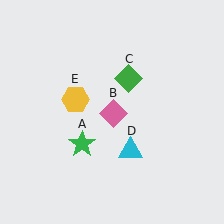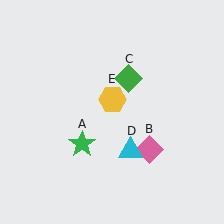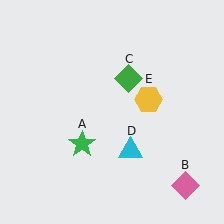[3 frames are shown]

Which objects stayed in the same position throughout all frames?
Green star (object A) and green diamond (object C) and cyan triangle (object D) remained stationary.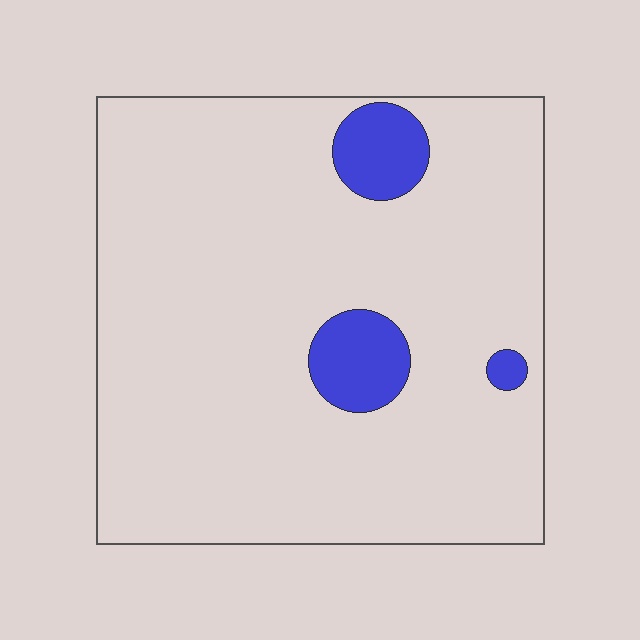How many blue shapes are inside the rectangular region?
3.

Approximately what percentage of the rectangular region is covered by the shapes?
Approximately 10%.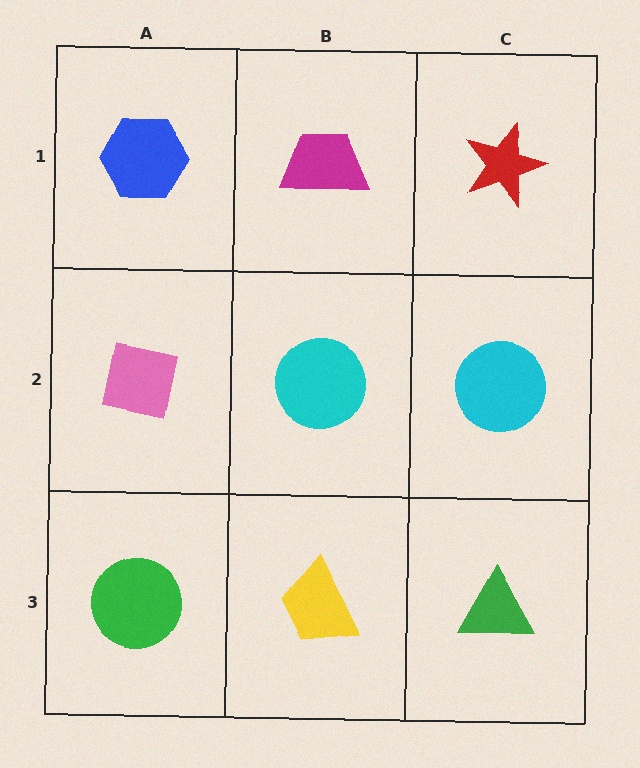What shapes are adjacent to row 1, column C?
A cyan circle (row 2, column C), a magenta trapezoid (row 1, column B).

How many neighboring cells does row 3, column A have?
2.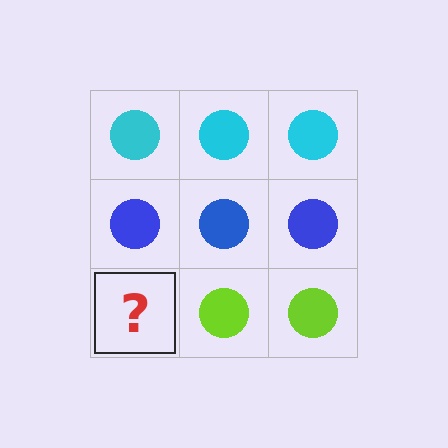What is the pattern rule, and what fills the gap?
The rule is that each row has a consistent color. The gap should be filled with a lime circle.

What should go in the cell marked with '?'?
The missing cell should contain a lime circle.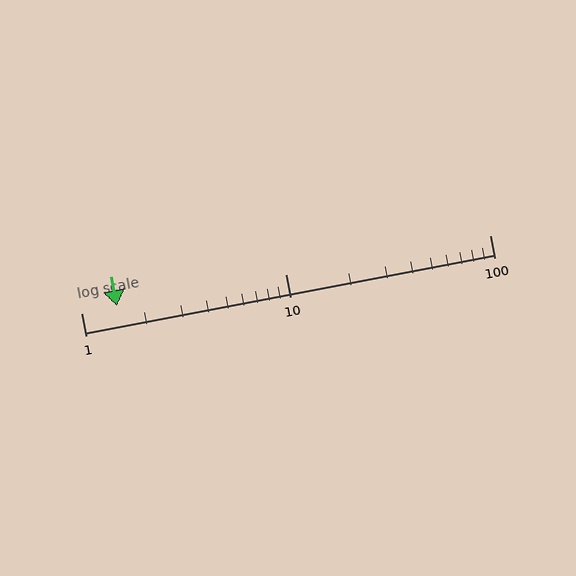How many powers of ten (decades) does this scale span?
The scale spans 2 decades, from 1 to 100.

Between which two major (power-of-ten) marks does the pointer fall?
The pointer is between 1 and 10.